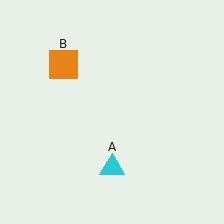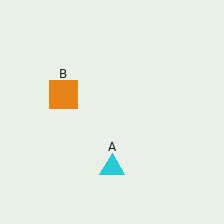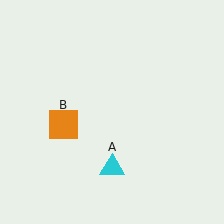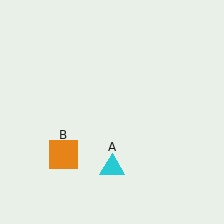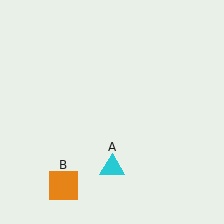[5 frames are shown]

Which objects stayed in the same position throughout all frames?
Cyan triangle (object A) remained stationary.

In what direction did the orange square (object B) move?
The orange square (object B) moved down.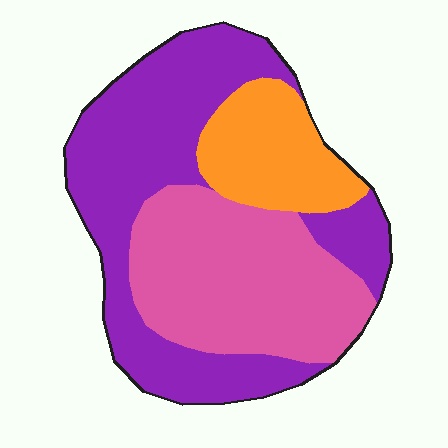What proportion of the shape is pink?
Pink takes up about three eighths (3/8) of the shape.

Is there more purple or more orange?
Purple.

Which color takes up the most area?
Purple, at roughly 45%.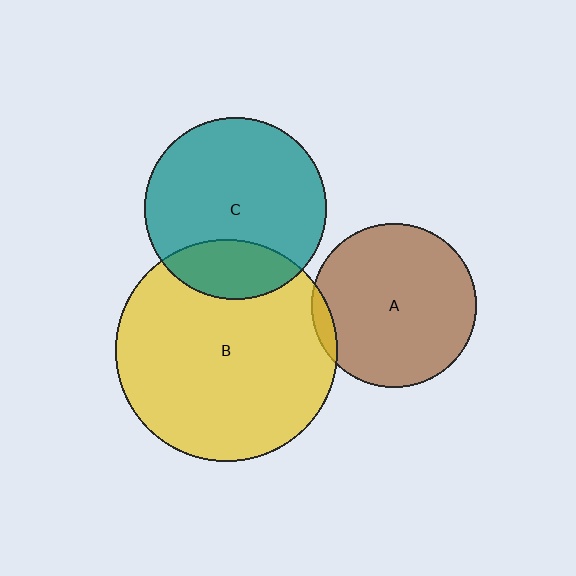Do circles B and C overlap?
Yes.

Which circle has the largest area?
Circle B (yellow).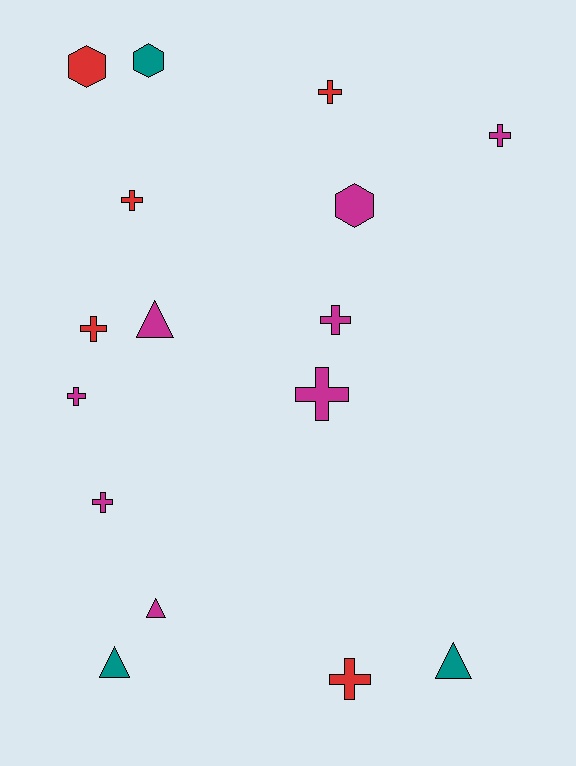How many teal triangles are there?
There are 2 teal triangles.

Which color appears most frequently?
Magenta, with 8 objects.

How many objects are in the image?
There are 16 objects.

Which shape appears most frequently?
Cross, with 9 objects.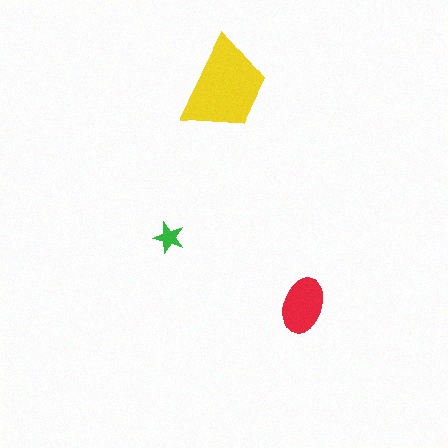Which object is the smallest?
The green star.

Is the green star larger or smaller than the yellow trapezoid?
Smaller.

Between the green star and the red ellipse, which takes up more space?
The red ellipse.